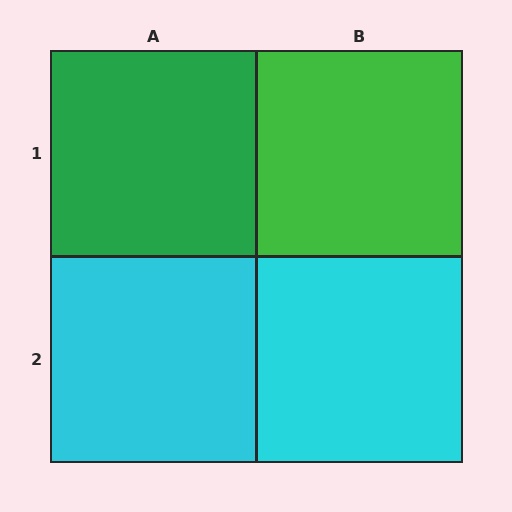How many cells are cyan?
2 cells are cyan.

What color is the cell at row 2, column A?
Cyan.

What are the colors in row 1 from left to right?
Green, green.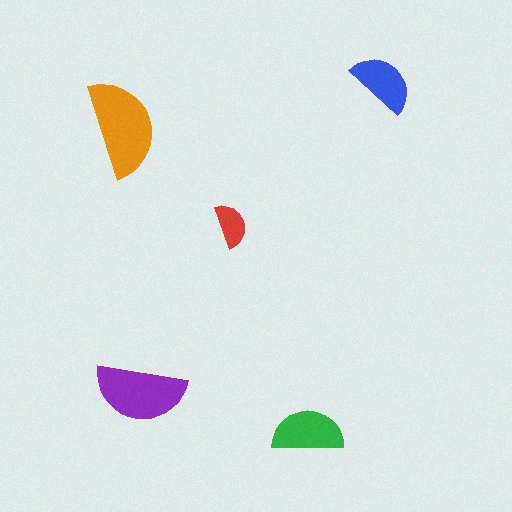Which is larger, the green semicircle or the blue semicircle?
The green one.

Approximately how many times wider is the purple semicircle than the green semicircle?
About 1.5 times wider.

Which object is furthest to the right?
The blue semicircle is rightmost.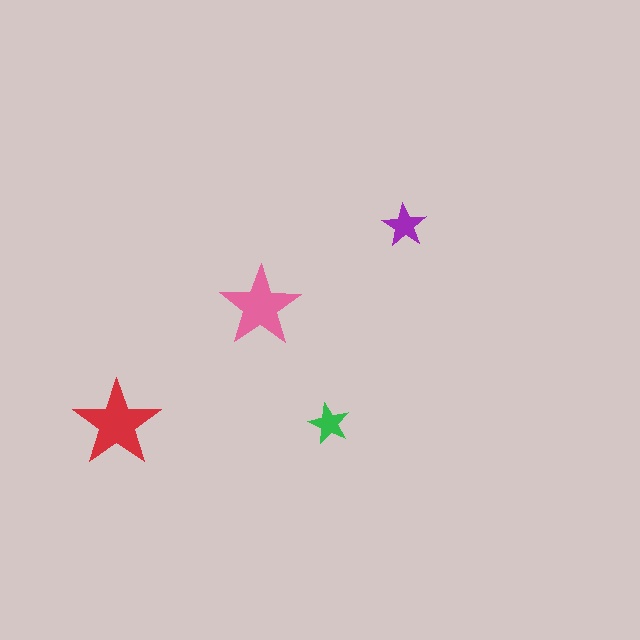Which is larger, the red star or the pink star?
The red one.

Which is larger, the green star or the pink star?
The pink one.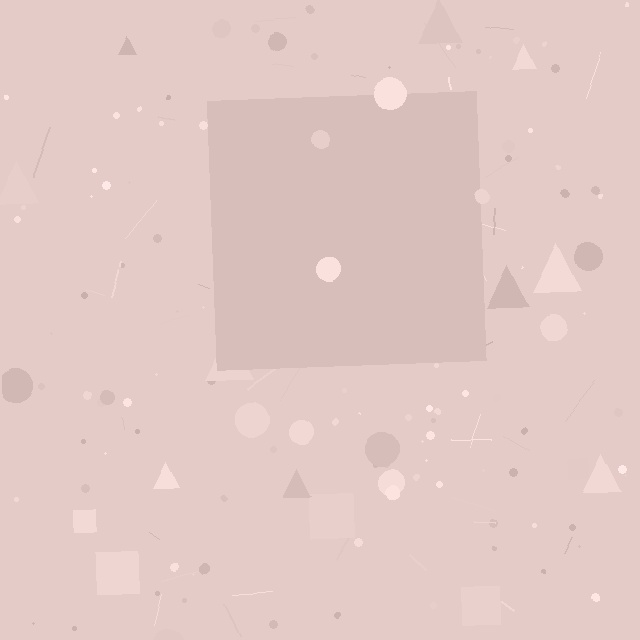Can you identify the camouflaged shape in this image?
The camouflaged shape is a square.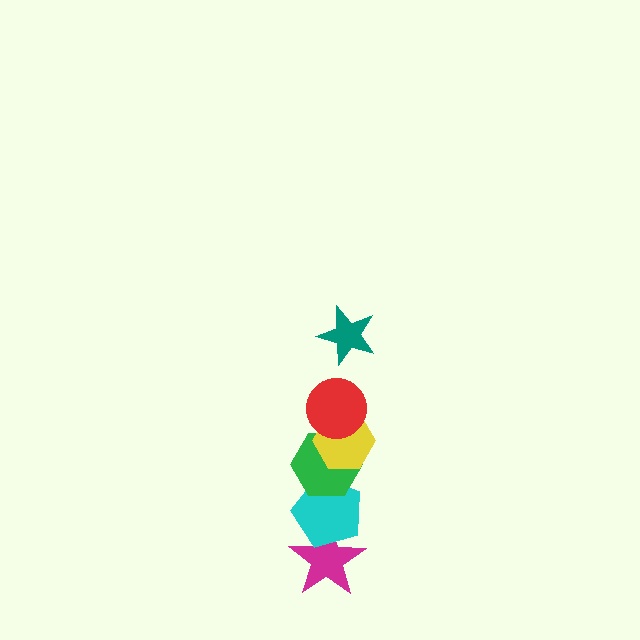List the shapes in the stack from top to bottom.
From top to bottom: the teal star, the red circle, the yellow hexagon, the green hexagon, the cyan pentagon, the magenta star.